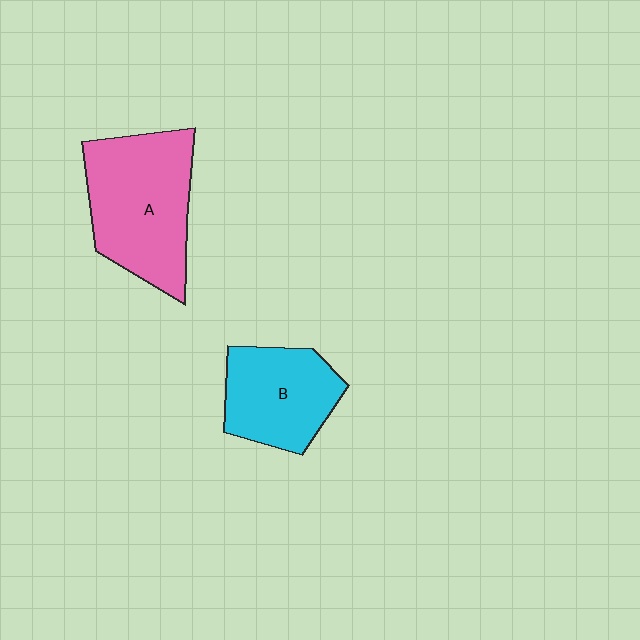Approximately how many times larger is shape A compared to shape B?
Approximately 1.4 times.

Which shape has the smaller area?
Shape B (cyan).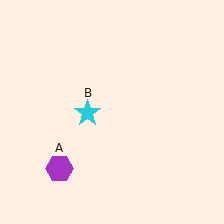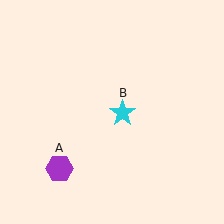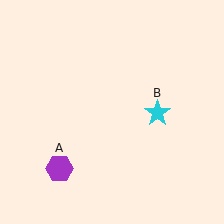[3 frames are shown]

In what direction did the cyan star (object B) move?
The cyan star (object B) moved right.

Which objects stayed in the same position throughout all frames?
Purple hexagon (object A) remained stationary.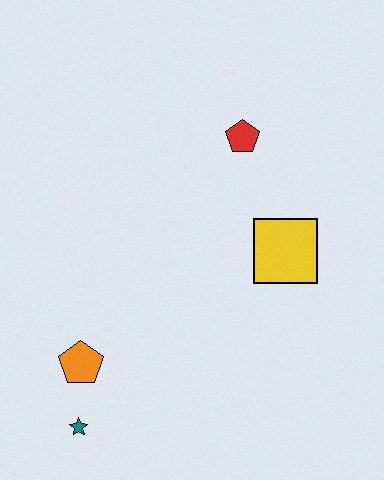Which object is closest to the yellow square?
The red pentagon is closest to the yellow square.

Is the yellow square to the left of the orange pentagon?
No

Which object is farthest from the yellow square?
The teal star is farthest from the yellow square.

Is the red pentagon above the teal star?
Yes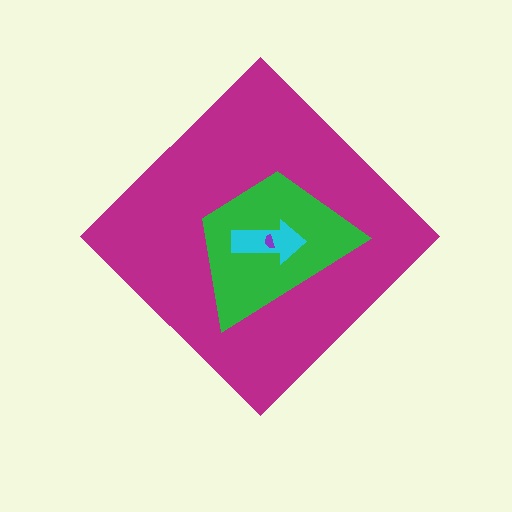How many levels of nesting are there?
4.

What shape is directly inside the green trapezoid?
The cyan arrow.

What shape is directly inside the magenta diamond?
The green trapezoid.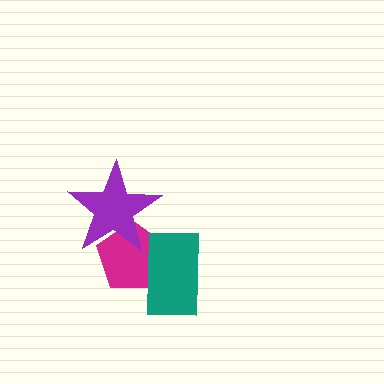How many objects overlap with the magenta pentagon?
2 objects overlap with the magenta pentagon.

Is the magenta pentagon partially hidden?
Yes, it is partially covered by another shape.